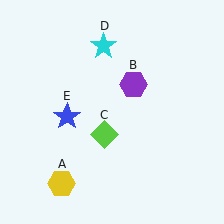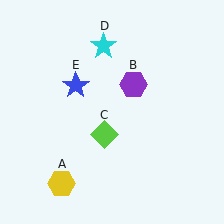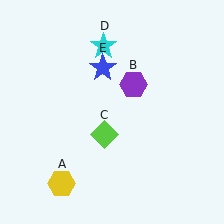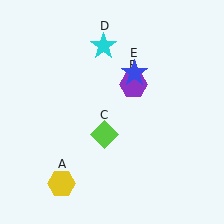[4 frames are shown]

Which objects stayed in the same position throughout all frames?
Yellow hexagon (object A) and purple hexagon (object B) and lime diamond (object C) and cyan star (object D) remained stationary.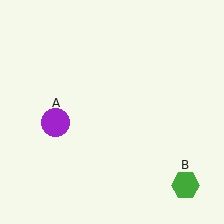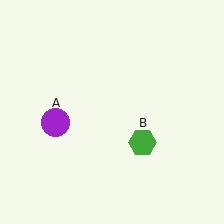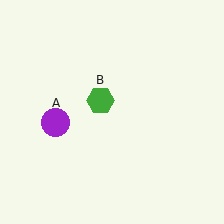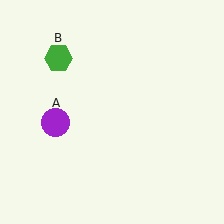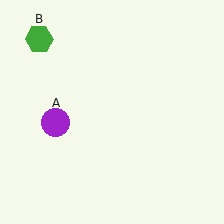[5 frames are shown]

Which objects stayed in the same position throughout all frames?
Purple circle (object A) remained stationary.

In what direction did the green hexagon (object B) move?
The green hexagon (object B) moved up and to the left.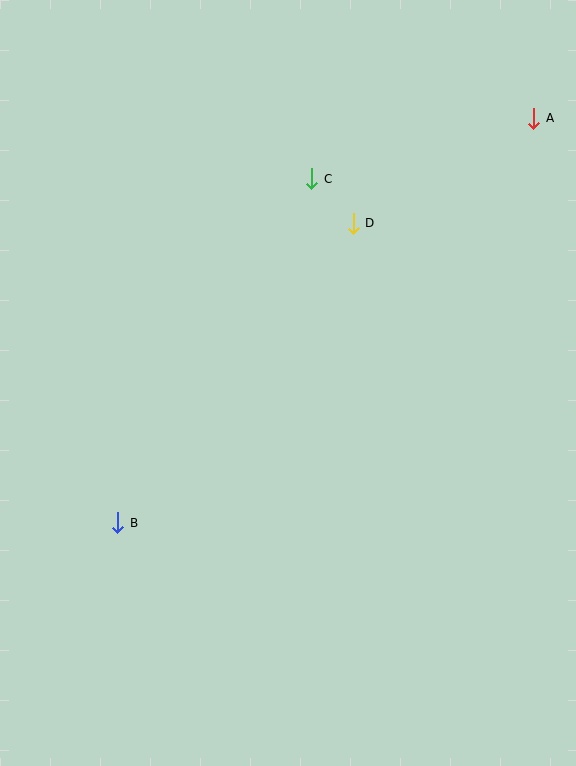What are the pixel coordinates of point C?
Point C is at (312, 179).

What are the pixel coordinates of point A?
Point A is at (534, 118).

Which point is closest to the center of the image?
Point D at (353, 223) is closest to the center.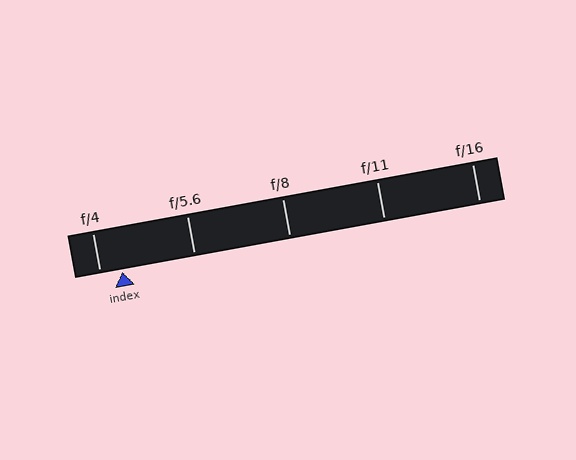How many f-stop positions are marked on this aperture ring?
There are 5 f-stop positions marked.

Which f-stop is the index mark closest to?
The index mark is closest to f/4.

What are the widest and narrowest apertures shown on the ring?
The widest aperture shown is f/4 and the narrowest is f/16.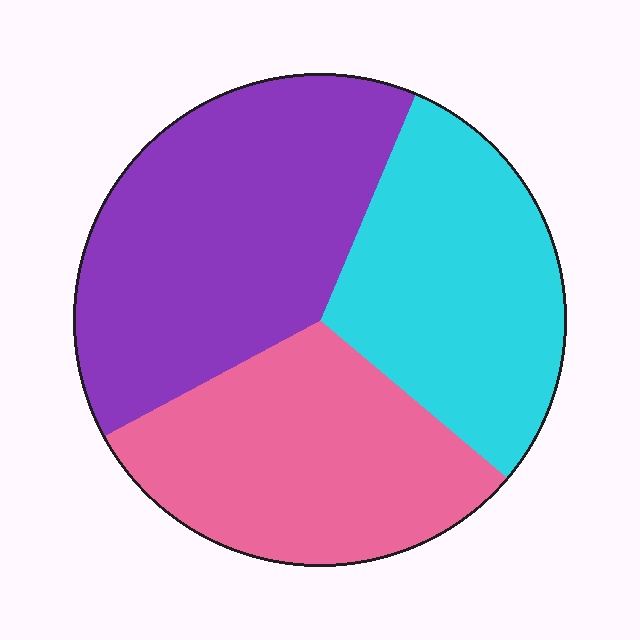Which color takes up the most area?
Purple, at roughly 40%.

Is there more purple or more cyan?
Purple.